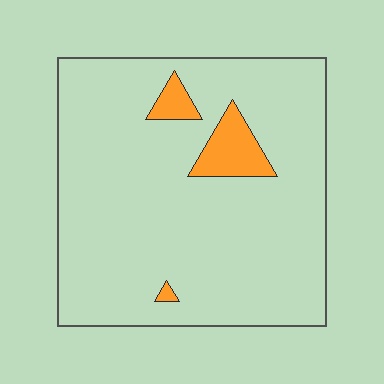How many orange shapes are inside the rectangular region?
3.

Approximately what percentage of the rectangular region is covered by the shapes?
Approximately 5%.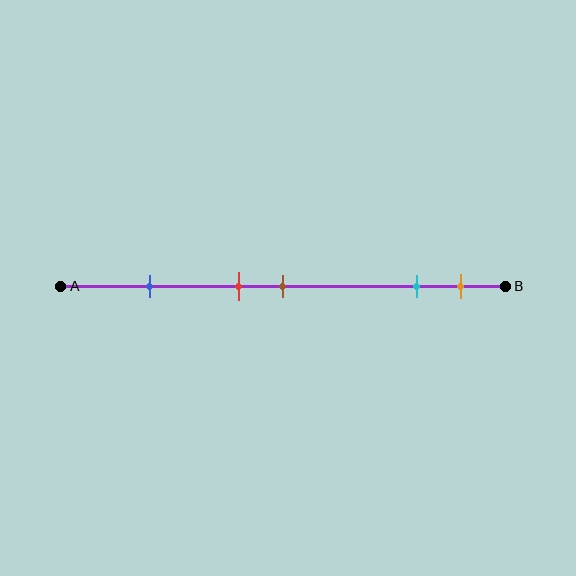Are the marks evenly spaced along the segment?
No, the marks are not evenly spaced.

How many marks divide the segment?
There are 5 marks dividing the segment.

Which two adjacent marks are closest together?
The red and brown marks are the closest adjacent pair.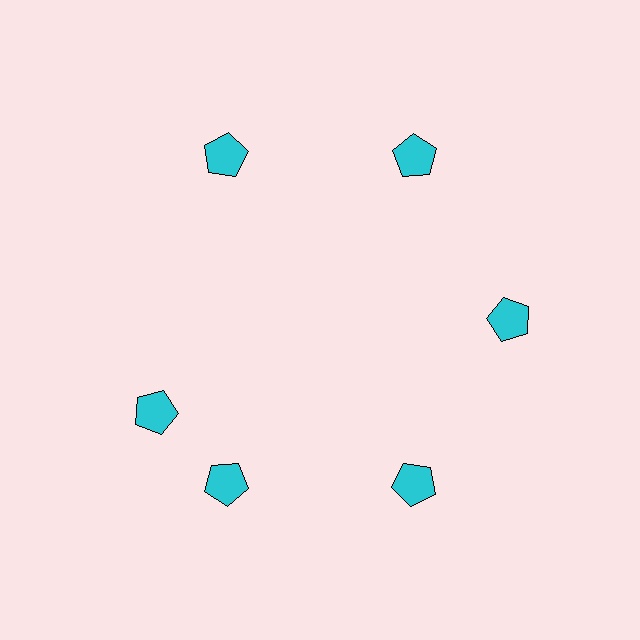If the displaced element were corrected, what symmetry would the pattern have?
It would have 6-fold rotational symmetry — the pattern would map onto itself every 60 degrees.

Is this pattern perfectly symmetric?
No. The 6 cyan pentagons are arranged in a ring, but one element near the 9 o'clock position is rotated out of alignment along the ring, breaking the 6-fold rotational symmetry.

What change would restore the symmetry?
The symmetry would be restored by rotating it back into even spacing with its neighbors so that all 6 pentagons sit at equal angles and equal distance from the center.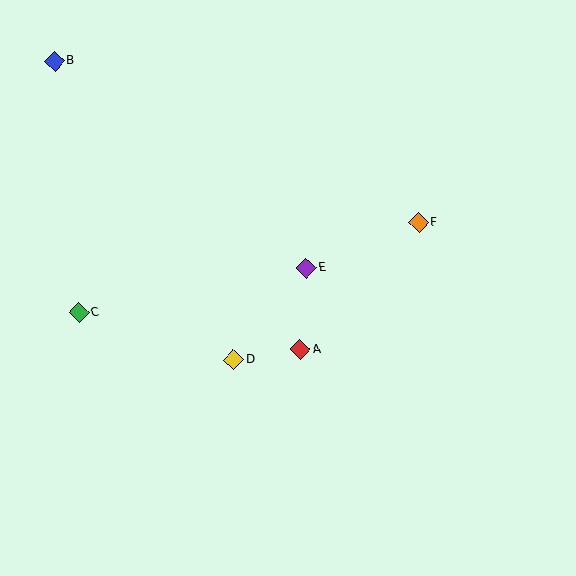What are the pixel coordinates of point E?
Point E is at (306, 268).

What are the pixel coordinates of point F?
Point F is at (419, 223).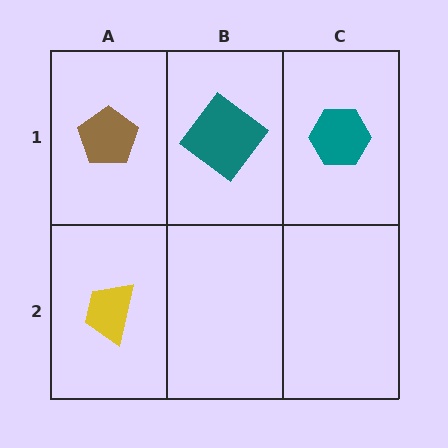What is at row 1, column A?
A brown pentagon.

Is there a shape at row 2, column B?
No, that cell is empty.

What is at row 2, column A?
A yellow trapezoid.